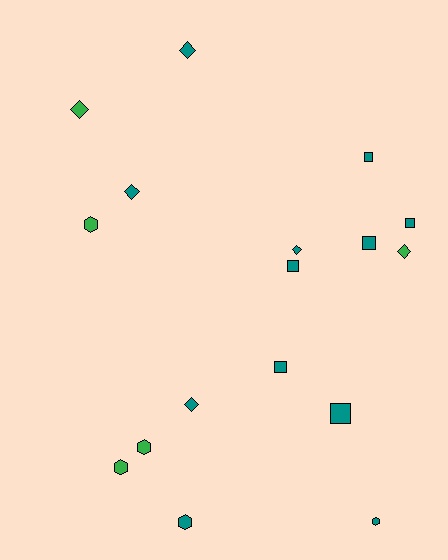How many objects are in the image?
There are 17 objects.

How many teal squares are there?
There are 6 teal squares.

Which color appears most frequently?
Teal, with 12 objects.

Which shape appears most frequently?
Square, with 6 objects.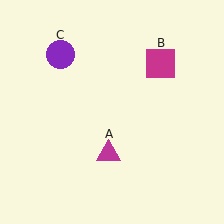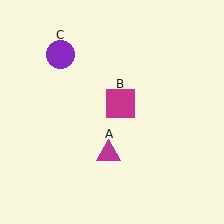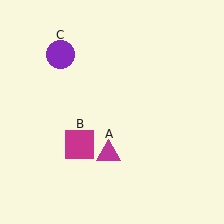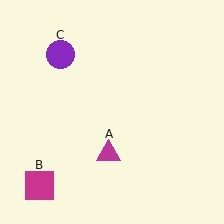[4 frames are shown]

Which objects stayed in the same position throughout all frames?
Magenta triangle (object A) and purple circle (object C) remained stationary.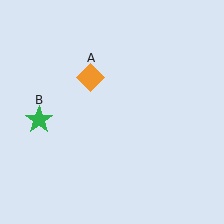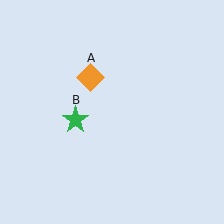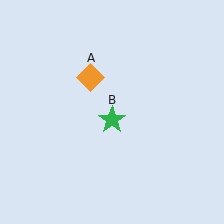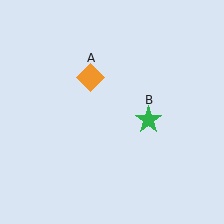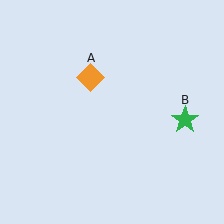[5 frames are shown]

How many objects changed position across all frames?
1 object changed position: green star (object B).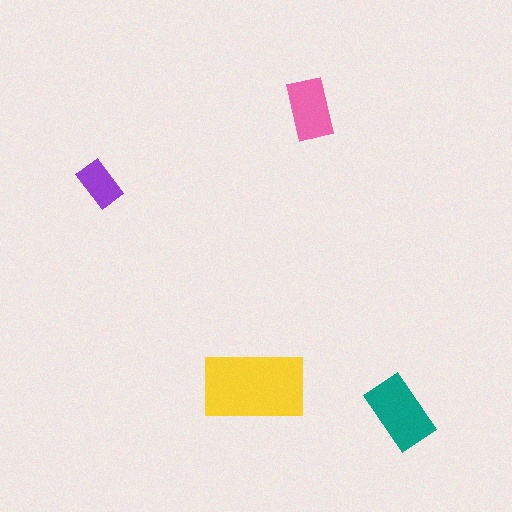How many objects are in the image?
There are 4 objects in the image.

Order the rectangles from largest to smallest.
the yellow one, the teal one, the pink one, the purple one.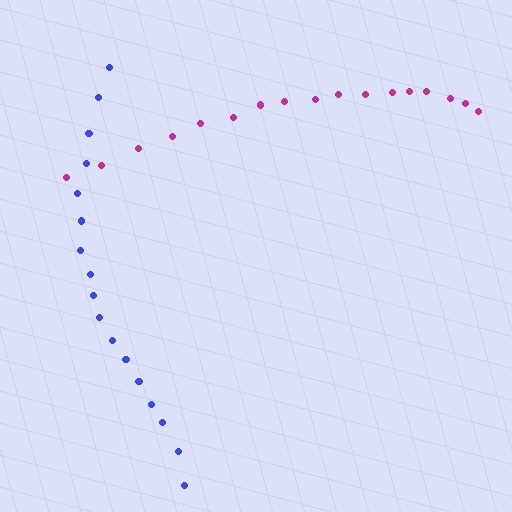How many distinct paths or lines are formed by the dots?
There are 2 distinct paths.